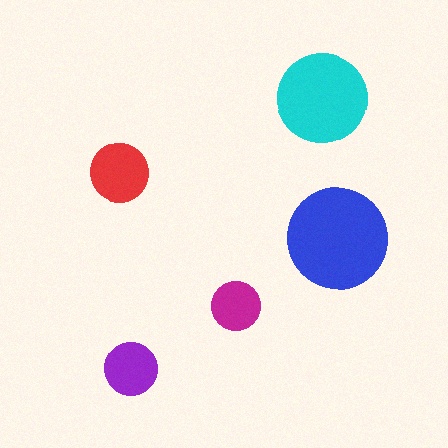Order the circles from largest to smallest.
the blue one, the cyan one, the red one, the purple one, the magenta one.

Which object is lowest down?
The purple circle is bottommost.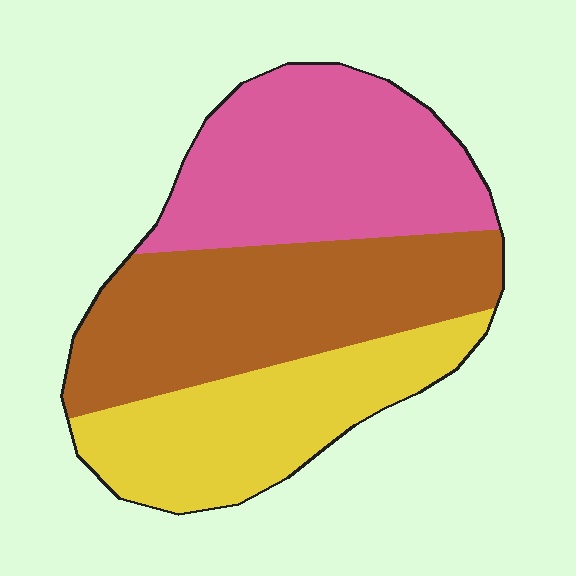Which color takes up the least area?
Yellow, at roughly 30%.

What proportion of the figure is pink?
Pink covers 35% of the figure.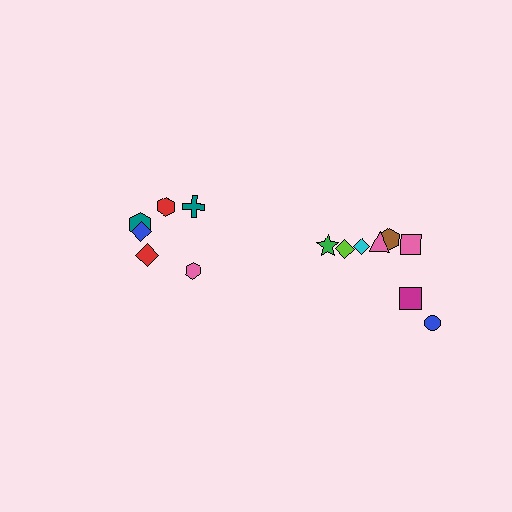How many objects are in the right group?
There are 8 objects.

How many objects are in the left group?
There are 6 objects.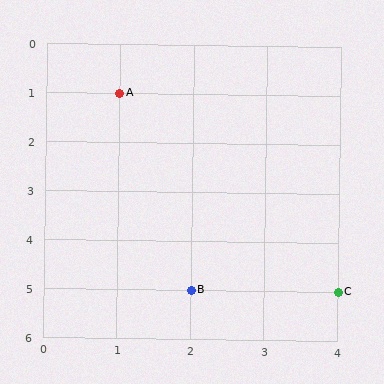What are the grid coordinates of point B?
Point B is at grid coordinates (2, 5).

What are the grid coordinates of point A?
Point A is at grid coordinates (1, 1).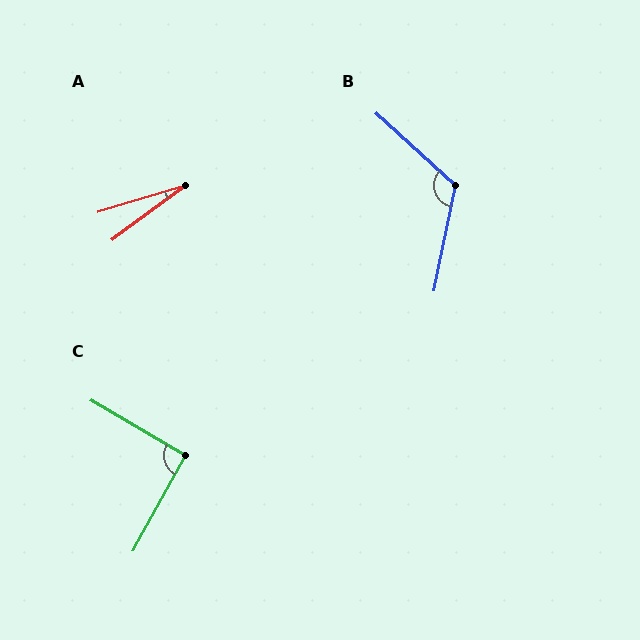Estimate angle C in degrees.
Approximately 92 degrees.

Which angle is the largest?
B, at approximately 121 degrees.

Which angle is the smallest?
A, at approximately 20 degrees.